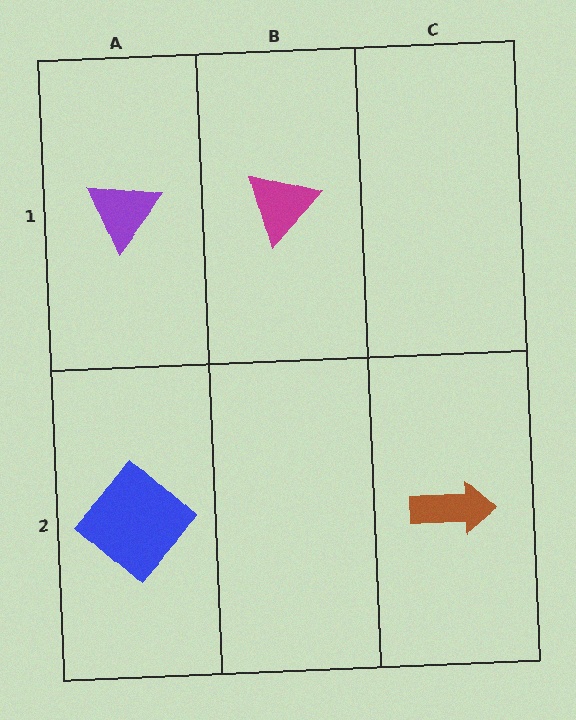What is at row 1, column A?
A purple triangle.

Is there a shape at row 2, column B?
No, that cell is empty.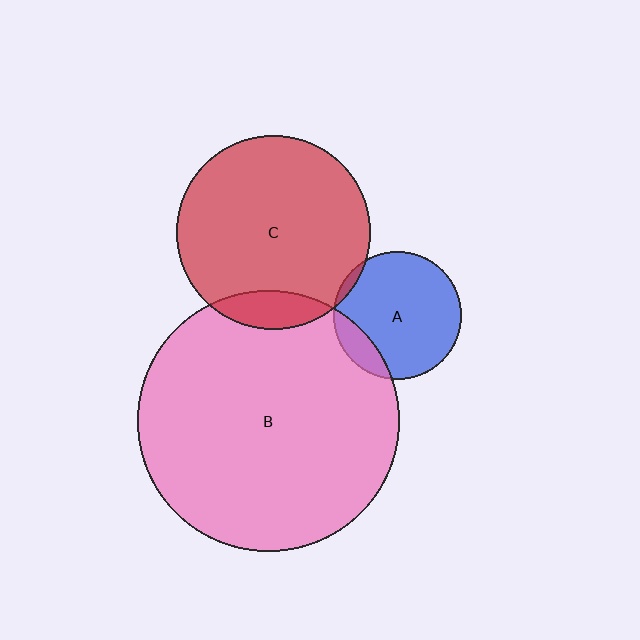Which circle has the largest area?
Circle B (pink).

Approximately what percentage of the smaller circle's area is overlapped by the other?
Approximately 10%.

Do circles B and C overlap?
Yes.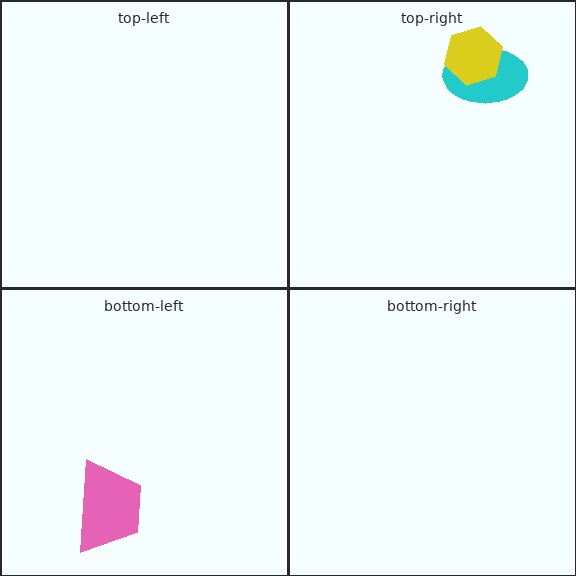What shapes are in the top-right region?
The cyan ellipse, the yellow hexagon.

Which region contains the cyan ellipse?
The top-right region.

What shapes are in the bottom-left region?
The pink trapezoid.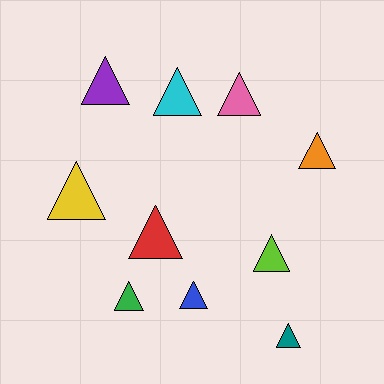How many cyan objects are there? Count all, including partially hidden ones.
There is 1 cyan object.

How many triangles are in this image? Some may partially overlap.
There are 10 triangles.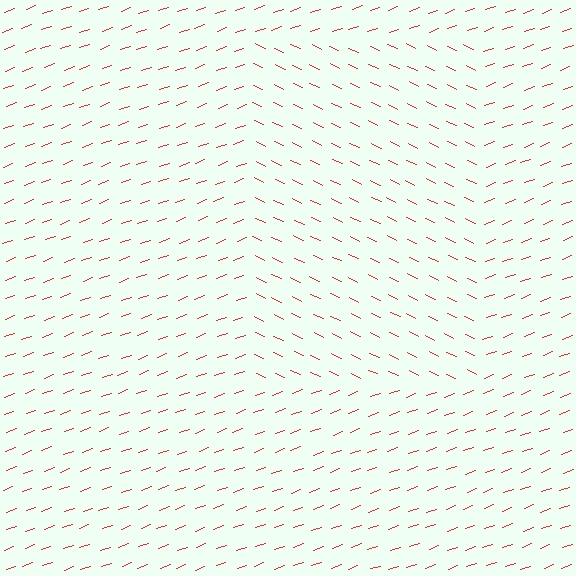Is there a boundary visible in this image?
Yes, there is a texture boundary formed by a change in line orientation.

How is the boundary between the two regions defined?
The boundary is defined purely by a change in line orientation (approximately 45 degrees difference). All lines are the same color and thickness.